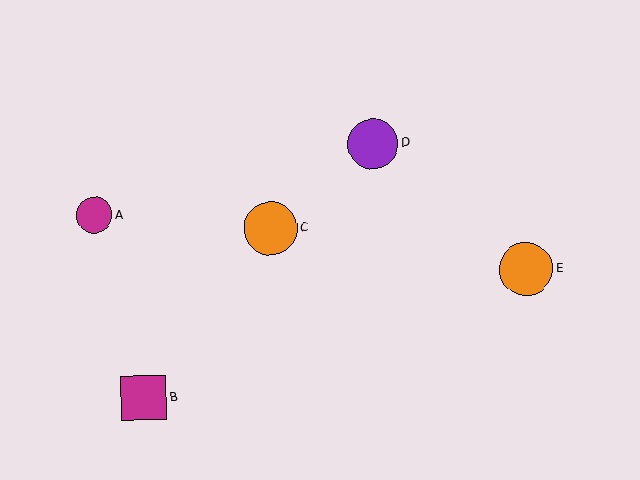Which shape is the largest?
The orange circle (labeled C) is the largest.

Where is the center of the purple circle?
The center of the purple circle is at (373, 144).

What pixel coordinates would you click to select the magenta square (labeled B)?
Click at (144, 398) to select the magenta square B.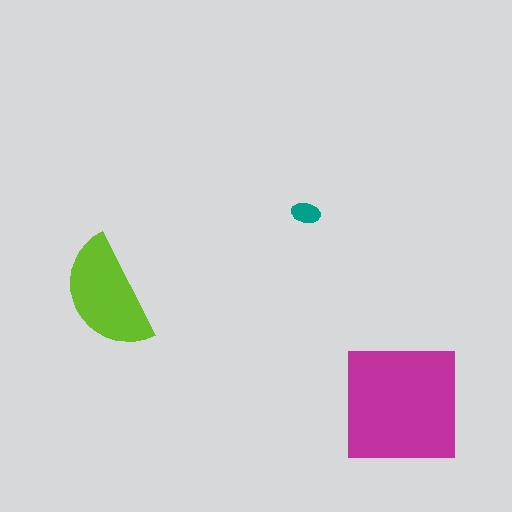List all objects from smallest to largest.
The teal ellipse, the lime semicircle, the magenta square.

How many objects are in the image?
There are 3 objects in the image.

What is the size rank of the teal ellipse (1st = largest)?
3rd.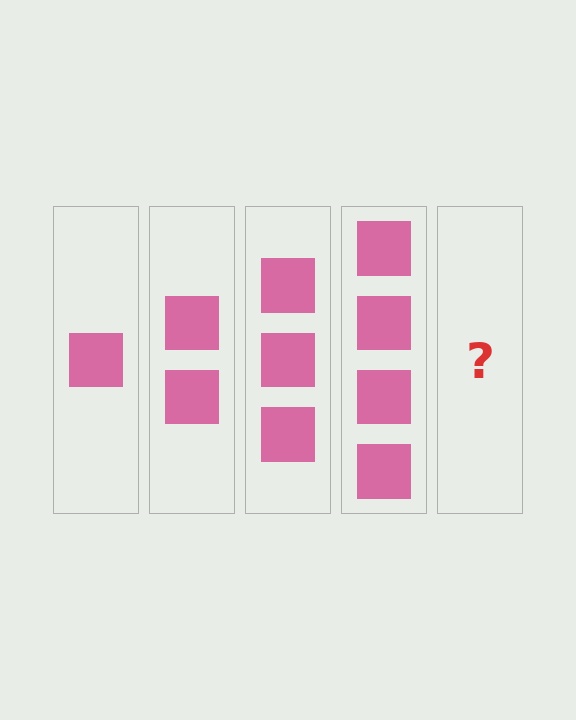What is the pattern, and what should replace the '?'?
The pattern is that each step adds one more square. The '?' should be 5 squares.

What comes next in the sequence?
The next element should be 5 squares.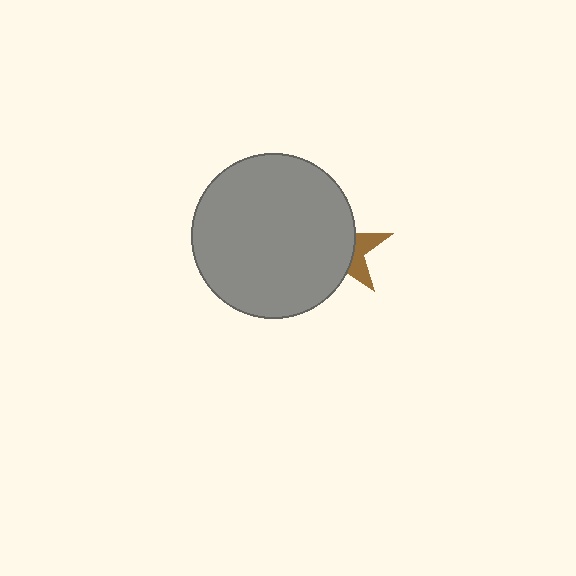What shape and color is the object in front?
The object in front is a gray circle.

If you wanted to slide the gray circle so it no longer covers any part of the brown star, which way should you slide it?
Slide it left — that is the most direct way to separate the two shapes.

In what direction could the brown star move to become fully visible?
The brown star could move right. That would shift it out from behind the gray circle entirely.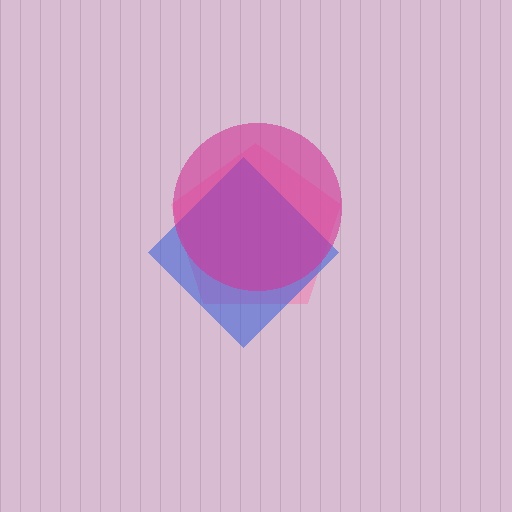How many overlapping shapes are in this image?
There are 3 overlapping shapes in the image.